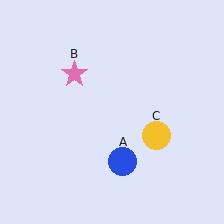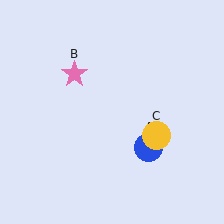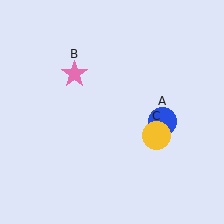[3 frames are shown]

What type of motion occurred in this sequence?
The blue circle (object A) rotated counterclockwise around the center of the scene.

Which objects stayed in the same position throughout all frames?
Pink star (object B) and yellow circle (object C) remained stationary.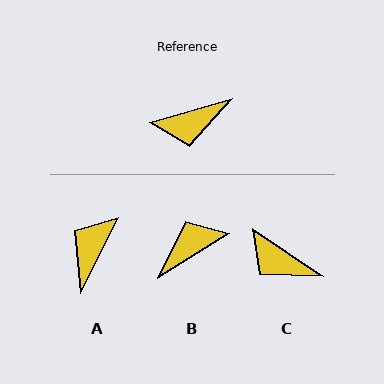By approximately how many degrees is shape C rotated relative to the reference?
Approximately 51 degrees clockwise.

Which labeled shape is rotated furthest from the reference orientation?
B, about 165 degrees away.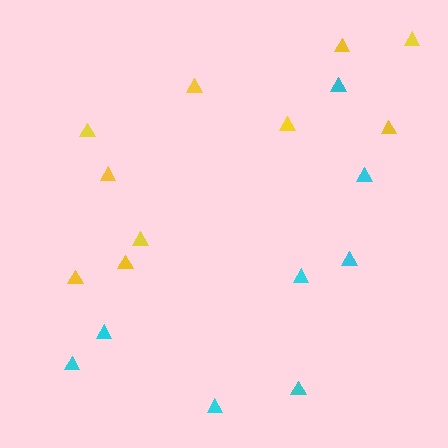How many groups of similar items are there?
There are 2 groups: one group of cyan triangles (8) and one group of yellow triangles (10).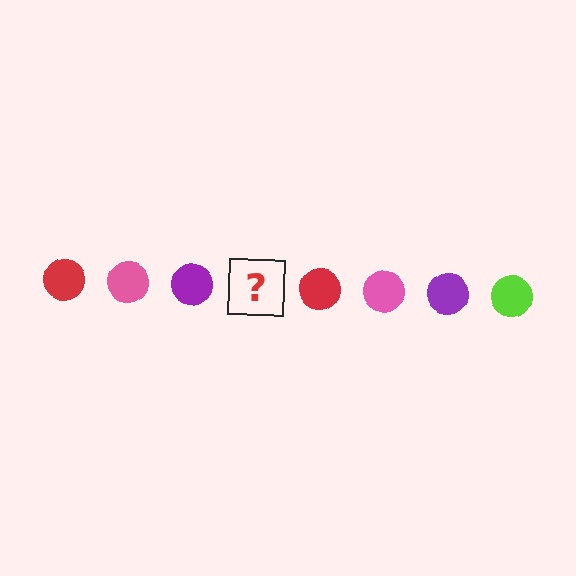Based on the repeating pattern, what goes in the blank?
The blank should be a lime circle.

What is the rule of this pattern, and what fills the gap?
The rule is that the pattern cycles through red, pink, purple, lime circles. The gap should be filled with a lime circle.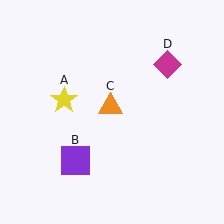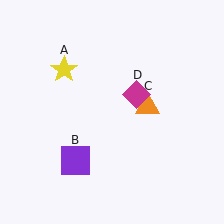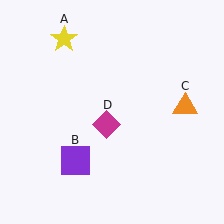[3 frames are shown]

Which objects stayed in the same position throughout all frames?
Purple square (object B) remained stationary.